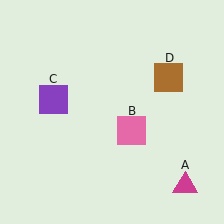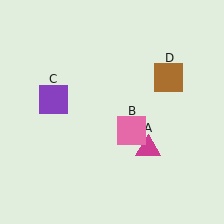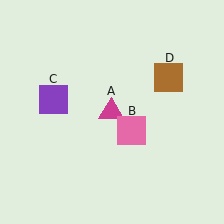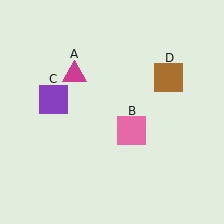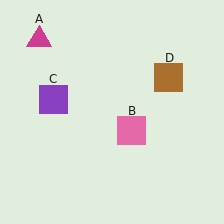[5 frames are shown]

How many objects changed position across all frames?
1 object changed position: magenta triangle (object A).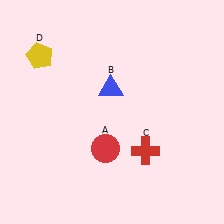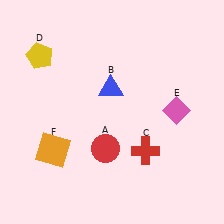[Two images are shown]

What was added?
A pink diamond (E), an orange square (F) were added in Image 2.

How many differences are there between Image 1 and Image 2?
There are 2 differences between the two images.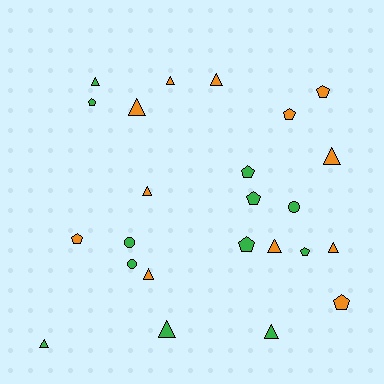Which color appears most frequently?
Green, with 12 objects.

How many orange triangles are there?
There are 8 orange triangles.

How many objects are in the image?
There are 24 objects.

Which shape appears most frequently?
Triangle, with 12 objects.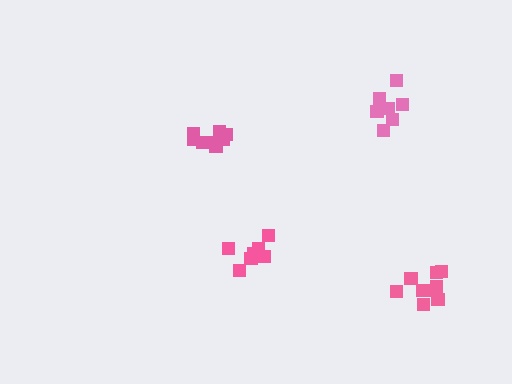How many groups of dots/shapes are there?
There are 4 groups.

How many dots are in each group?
Group 1: 7 dots, Group 2: 7 dots, Group 3: 9 dots, Group 4: 8 dots (31 total).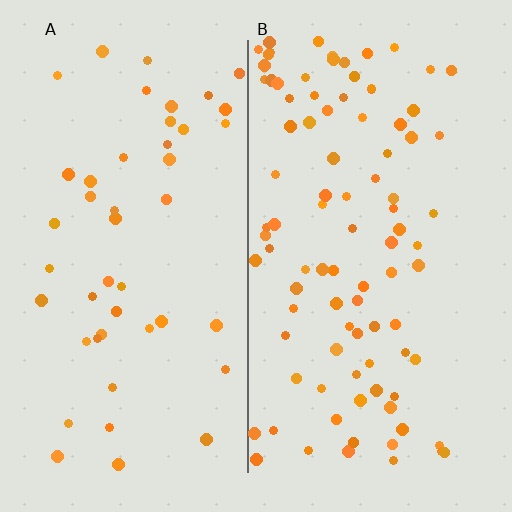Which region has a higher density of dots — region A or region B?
B (the right).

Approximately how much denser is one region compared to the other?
Approximately 2.0× — region B over region A.